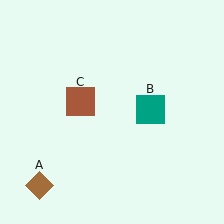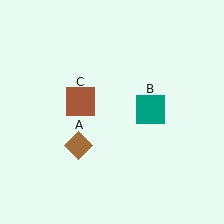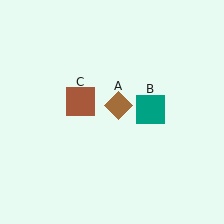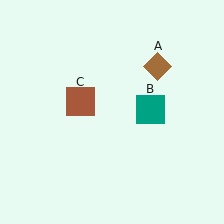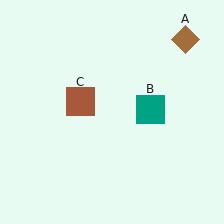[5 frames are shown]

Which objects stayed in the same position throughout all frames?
Teal square (object B) and brown square (object C) remained stationary.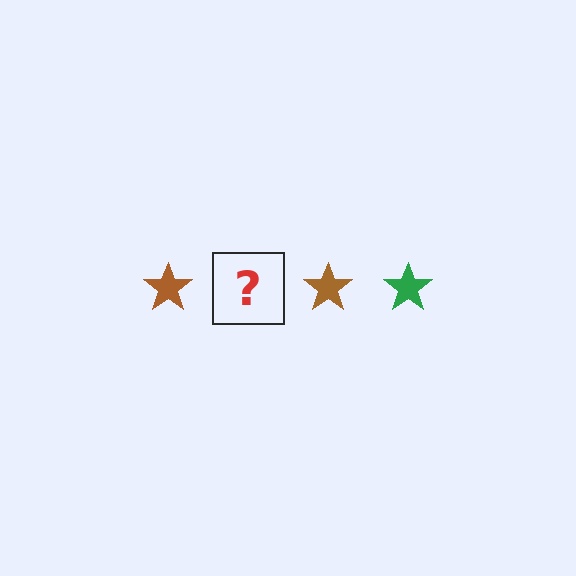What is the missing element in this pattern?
The missing element is a green star.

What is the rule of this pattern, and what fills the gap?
The rule is that the pattern cycles through brown, green stars. The gap should be filled with a green star.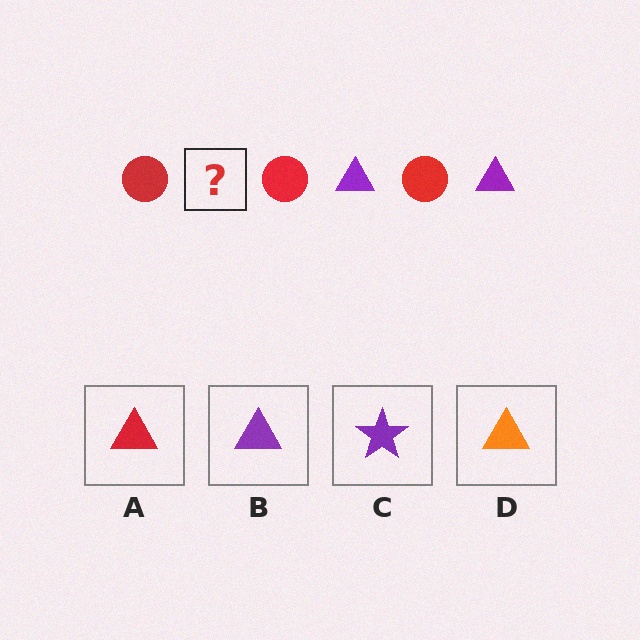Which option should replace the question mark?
Option B.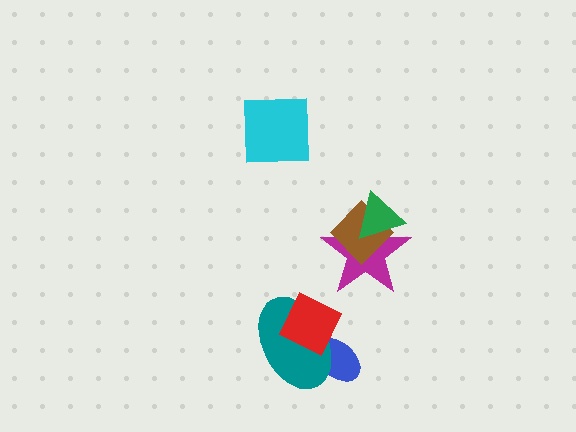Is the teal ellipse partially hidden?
Yes, it is partially covered by another shape.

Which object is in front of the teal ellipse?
The red diamond is in front of the teal ellipse.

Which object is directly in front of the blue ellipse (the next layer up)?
The teal ellipse is directly in front of the blue ellipse.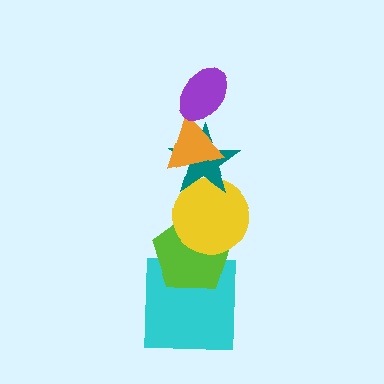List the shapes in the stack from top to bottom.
From top to bottom: the purple ellipse, the orange triangle, the teal star, the yellow circle, the lime pentagon, the cyan square.